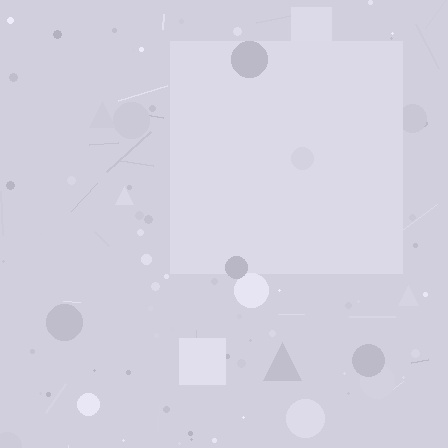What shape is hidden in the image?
A square is hidden in the image.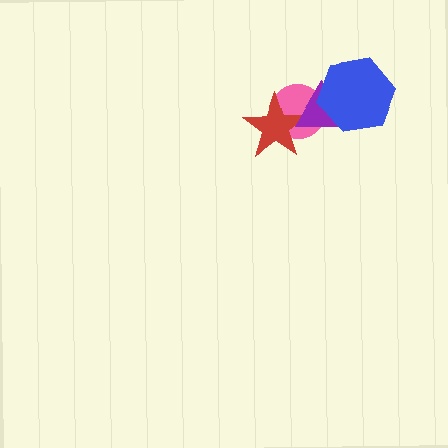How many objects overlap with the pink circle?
2 objects overlap with the pink circle.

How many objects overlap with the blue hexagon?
1 object overlaps with the blue hexagon.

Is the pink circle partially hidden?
Yes, it is partially covered by another shape.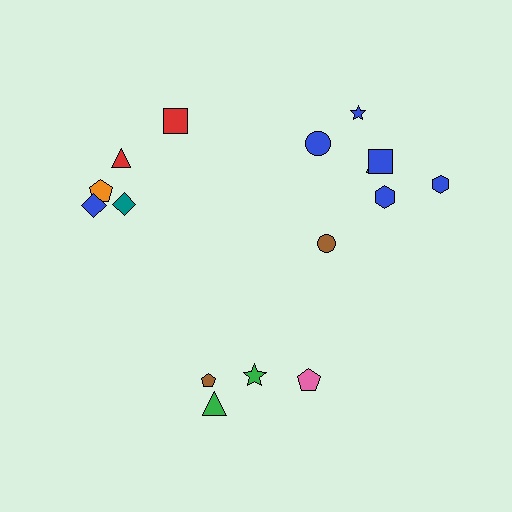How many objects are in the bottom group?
There are 4 objects.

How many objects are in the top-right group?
There are 7 objects.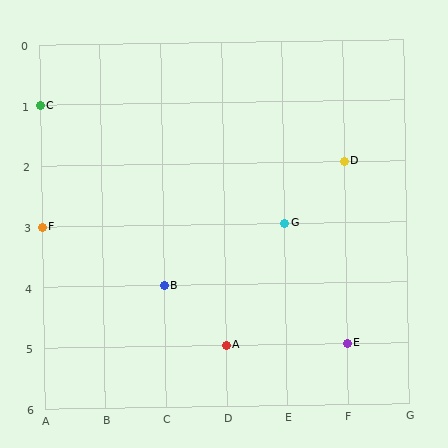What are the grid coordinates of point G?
Point G is at grid coordinates (E, 3).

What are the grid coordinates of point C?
Point C is at grid coordinates (A, 1).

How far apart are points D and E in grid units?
Points D and E are 3 rows apart.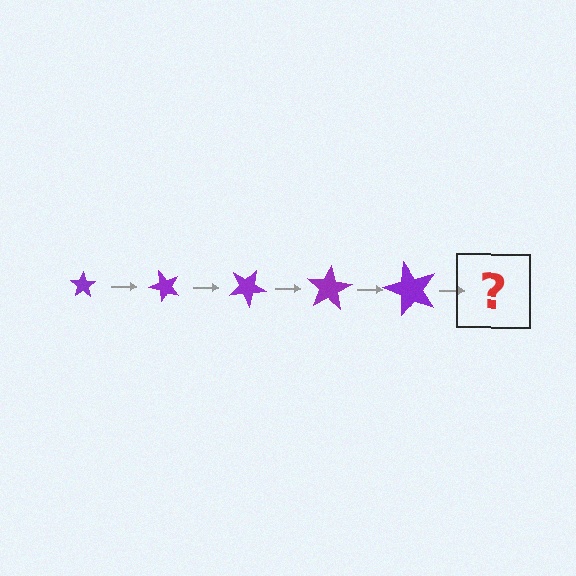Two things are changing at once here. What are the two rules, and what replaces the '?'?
The two rules are that the star grows larger each step and it rotates 50 degrees each step. The '?' should be a star, larger than the previous one and rotated 250 degrees from the start.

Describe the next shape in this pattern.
It should be a star, larger than the previous one and rotated 250 degrees from the start.